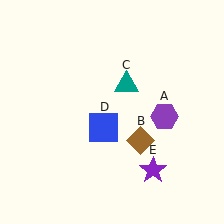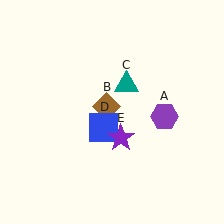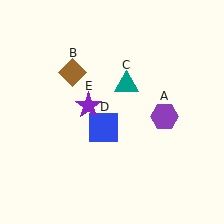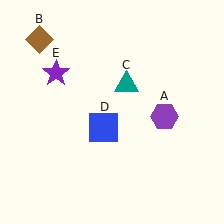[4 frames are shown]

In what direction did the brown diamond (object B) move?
The brown diamond (object B) moved up and to the left.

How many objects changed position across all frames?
2 objects changed position: brown diamond (object B), purple star (object E).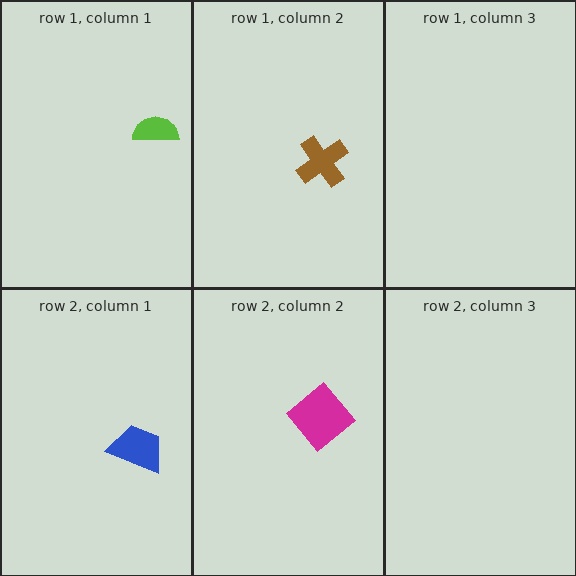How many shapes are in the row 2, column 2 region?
1.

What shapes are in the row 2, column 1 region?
The blue trapezoid.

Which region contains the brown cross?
The row 1, column 2 region.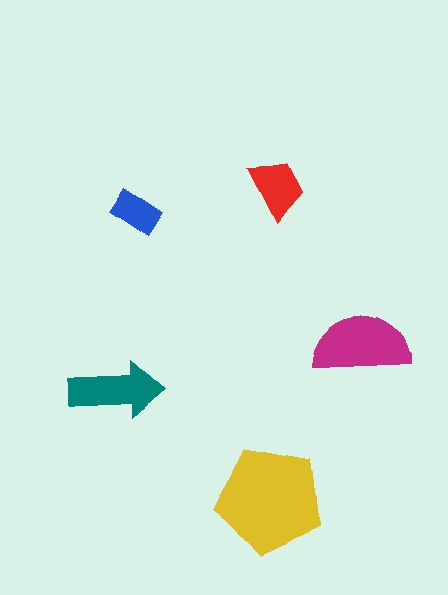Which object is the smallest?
The blue rectangle.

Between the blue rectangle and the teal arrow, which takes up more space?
The teal arrow.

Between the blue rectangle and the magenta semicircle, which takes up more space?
The magenta semicircle.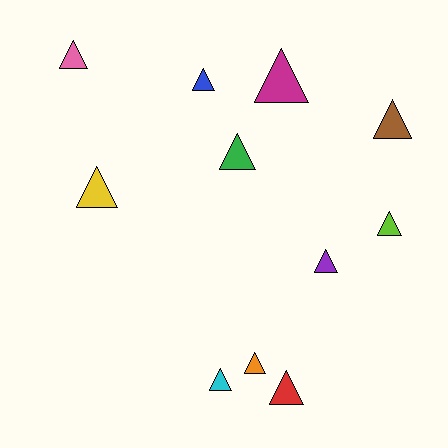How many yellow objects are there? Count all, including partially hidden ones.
There is 1 yellow object.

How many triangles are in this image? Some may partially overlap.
There are 11 triangles.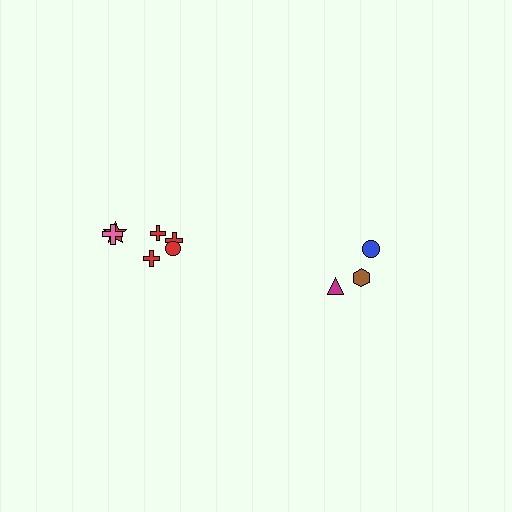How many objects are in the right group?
There are 3 objects.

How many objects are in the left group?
There are 6 objects.